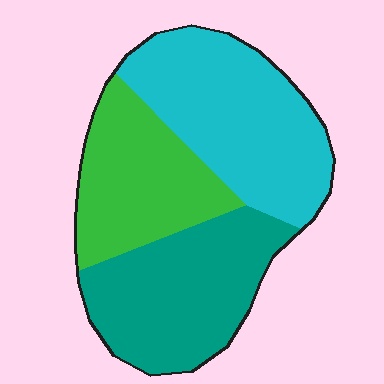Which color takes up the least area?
Green, at roughly 30%.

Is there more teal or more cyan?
Cyan.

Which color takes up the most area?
Cyan, at roughly 40%.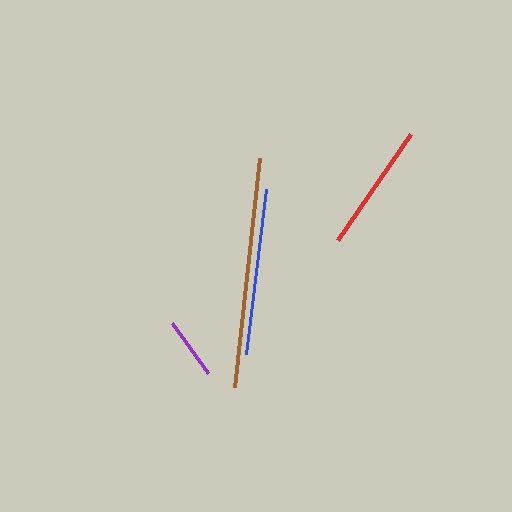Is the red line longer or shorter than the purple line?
The red line is longer than the purple line.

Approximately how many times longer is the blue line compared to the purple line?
The blue line is approximately 2.7 times the length of the purple line.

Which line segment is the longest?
The brown line is the longest at approximately 231 pixels.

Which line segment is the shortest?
The purple line is the shortest at approximately 62 pixels.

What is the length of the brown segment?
The brown segment is approximately 231 pixels long.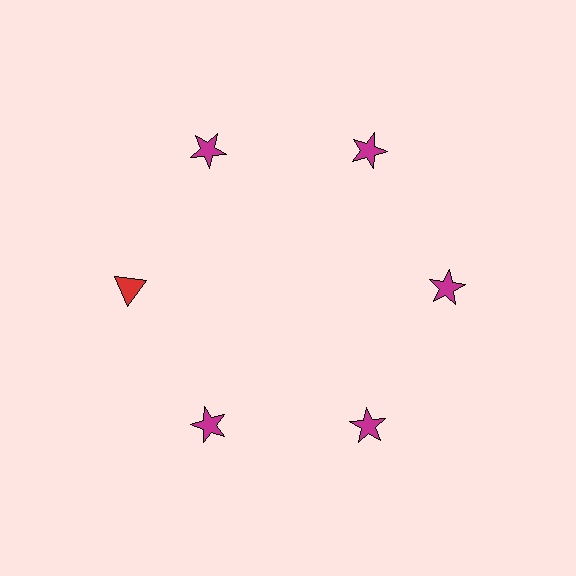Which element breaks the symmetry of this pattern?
The red triangle at roughly the 9 o'clock position breaks the symmetry. All other shapes are magenta stars.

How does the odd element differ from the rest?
It differs in both color (red instead of magenta) and shape (triangle instead of star).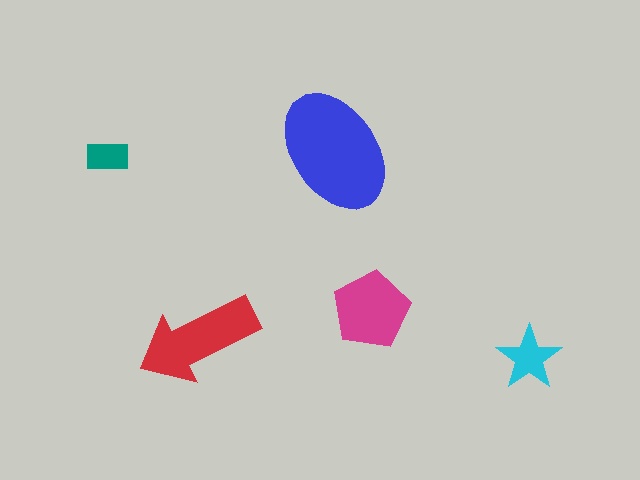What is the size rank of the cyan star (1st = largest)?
4th.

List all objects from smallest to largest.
The teal rectangle, the cyan star, the magenta pentagon, the red arrow, the blue ellipse.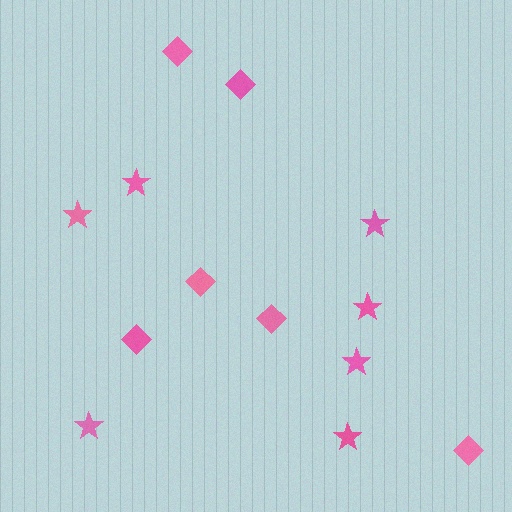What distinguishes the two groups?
There are 2 groups: one group of stars (7) and one group of diamonds (6).